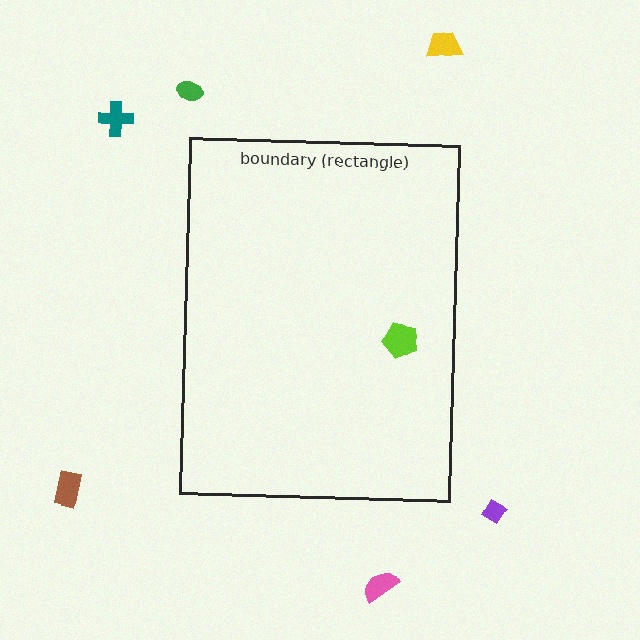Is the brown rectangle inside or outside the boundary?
Outside.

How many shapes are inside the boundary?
1 inside, 6 outside.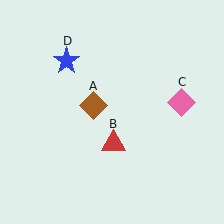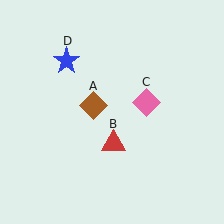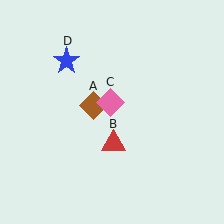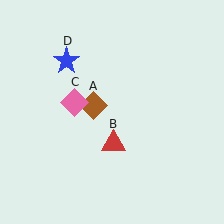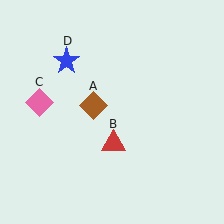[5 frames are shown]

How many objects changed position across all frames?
1 object changed position: pink diamond (object C).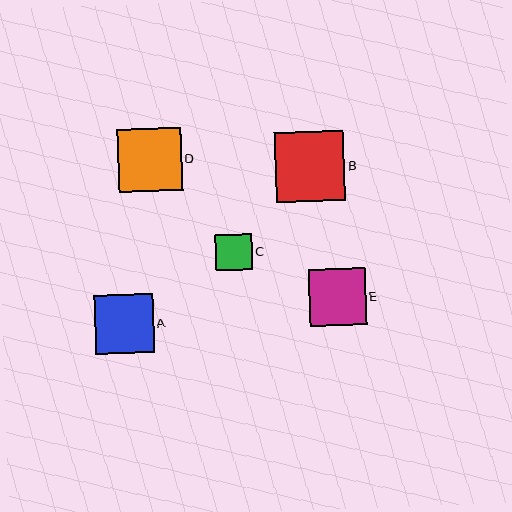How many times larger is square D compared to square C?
Square D is approximately 1.7 times the size of square C.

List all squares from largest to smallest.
From largest to smallest: B, D, A, E, C.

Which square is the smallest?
Square C is the smallest with a size of approximately 37 pixels.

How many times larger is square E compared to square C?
Square E is approximately 1.6 times the size of square C.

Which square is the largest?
Square B is the largest with a size of approximately 70 pixels.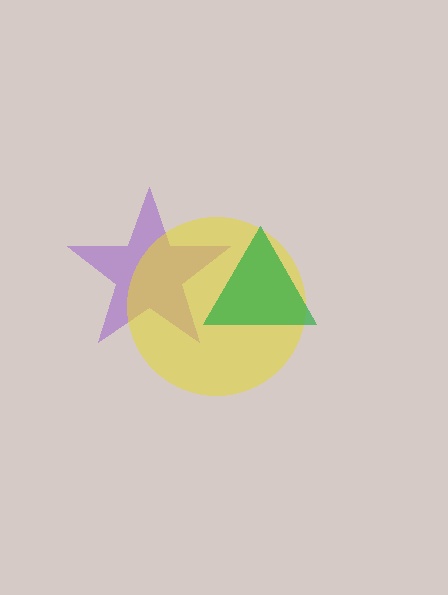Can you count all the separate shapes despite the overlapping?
Yes, there are 3 separate shapes.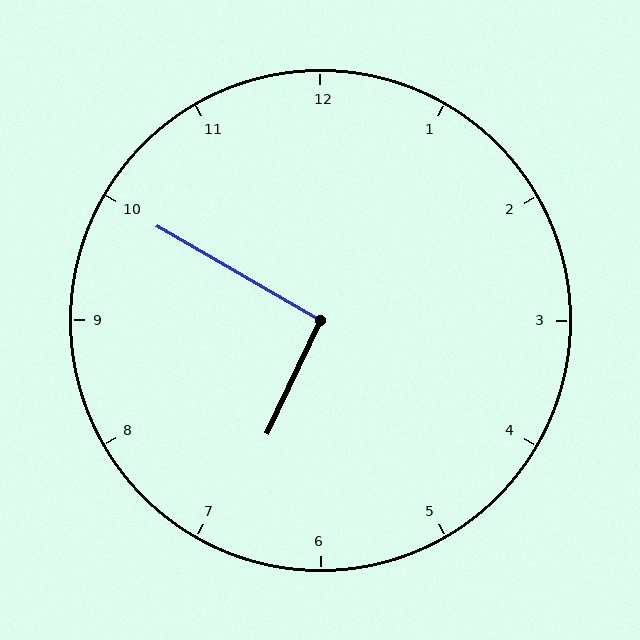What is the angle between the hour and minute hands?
Approximately 95 degrees.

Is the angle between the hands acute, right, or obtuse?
It is right.